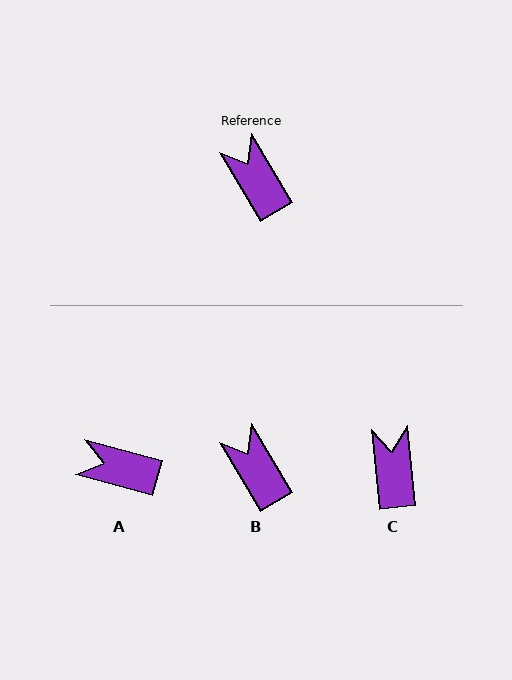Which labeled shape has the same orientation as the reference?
B.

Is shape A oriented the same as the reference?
No, it is off by about 44 degrees.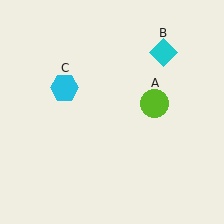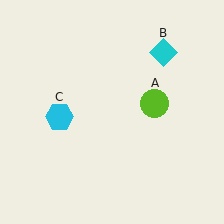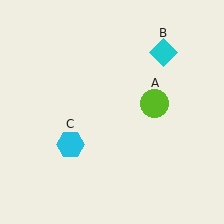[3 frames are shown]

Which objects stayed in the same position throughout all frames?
Lime circle (object A) and cyan diamond (object B) remained stationary.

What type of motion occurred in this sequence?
The cyan hexagon (object C) rotated counterclockwise around the center of the scene.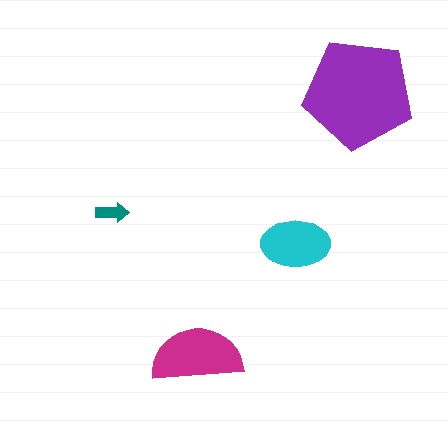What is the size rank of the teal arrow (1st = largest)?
4th.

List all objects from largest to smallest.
The purple pentagon, the magenta semicircle, the cyan ellipse, the teal arrow.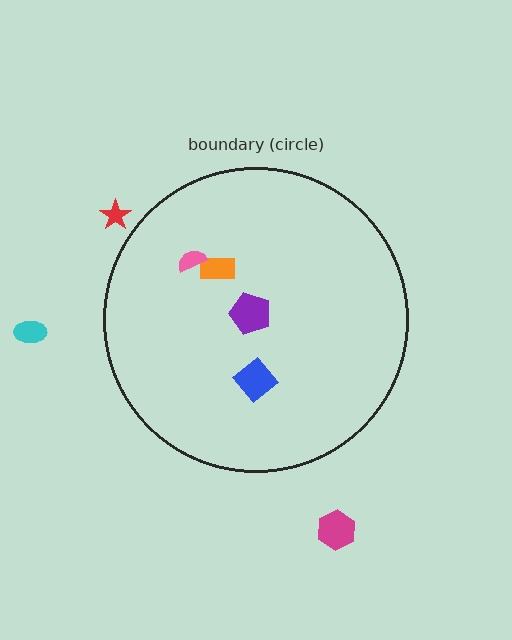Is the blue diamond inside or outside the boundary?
Inside.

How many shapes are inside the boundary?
4 inside, 3 outside.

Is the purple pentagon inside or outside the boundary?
Inside.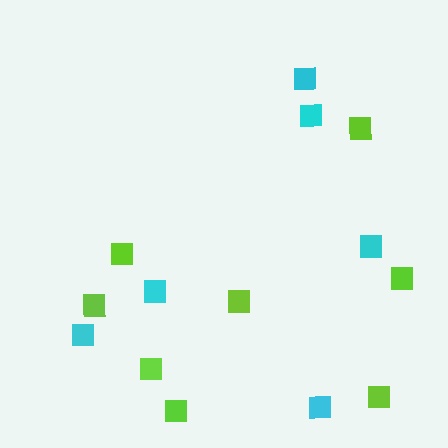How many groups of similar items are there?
There are 2 groups: one group of cyan squares (6) and one group of lime squares (8).